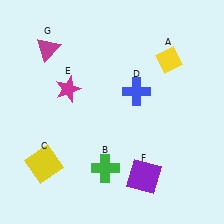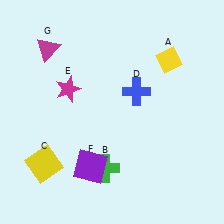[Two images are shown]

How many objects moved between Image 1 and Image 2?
1 object moved between the two images.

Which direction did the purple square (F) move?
The purple square (F) moved left.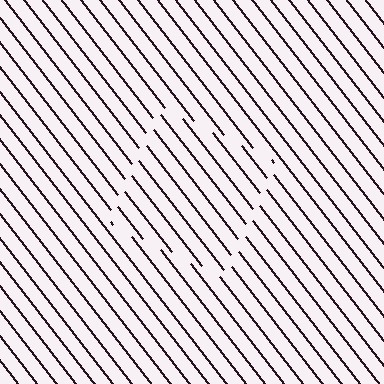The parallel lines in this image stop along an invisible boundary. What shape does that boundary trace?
An illusory square. The interior of the shape contains the same grating, shifted by half a period — the contour is defined by the phase discontinuity where line-ends from the inner and outer gratings abut.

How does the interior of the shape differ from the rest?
The interior of the shape contains the same grating, shifted by half a period — the contour is defined by the phase discontinuity where line-ends from the inner and outer gratings abut.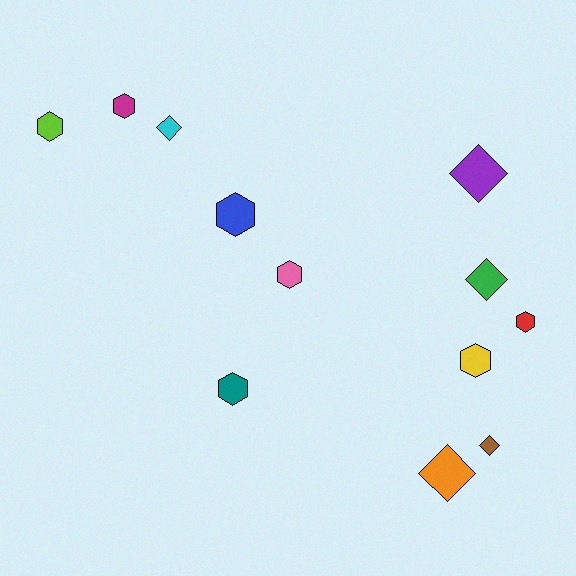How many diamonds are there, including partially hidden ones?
There are 5 diamonds.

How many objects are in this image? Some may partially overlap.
There are 12 objects.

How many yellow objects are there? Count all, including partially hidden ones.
There is 1 yellow object.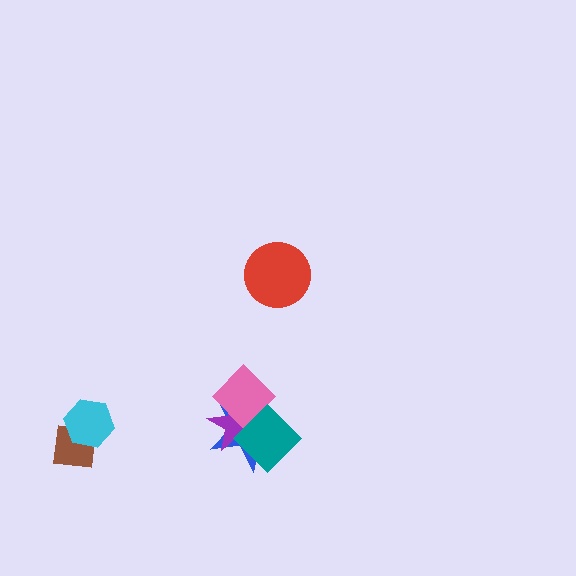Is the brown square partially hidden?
Yes, it is partially covered by another shape.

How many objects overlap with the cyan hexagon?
1 object overlaps with the cyan hexagon.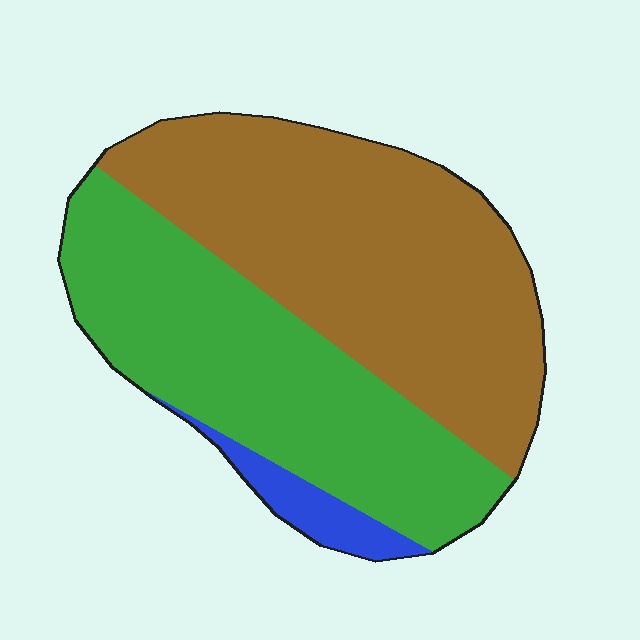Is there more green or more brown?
Brown.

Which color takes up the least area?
Blue, at roughly 5%.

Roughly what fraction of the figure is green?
Green covers roughly 40% of the figure.